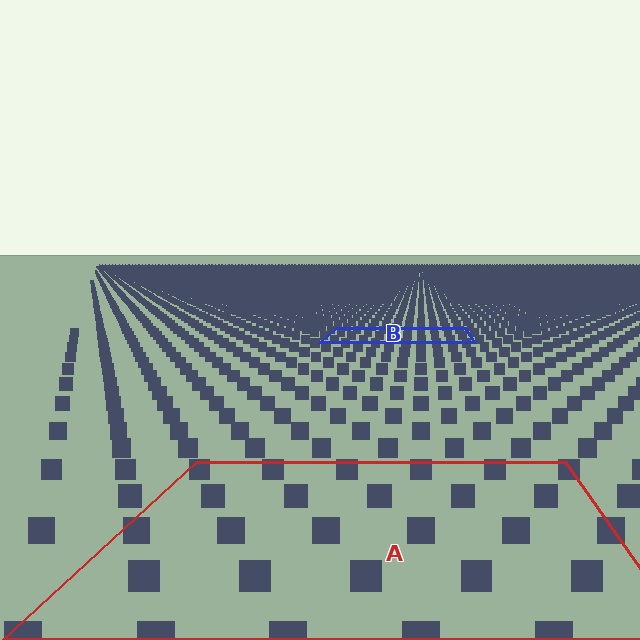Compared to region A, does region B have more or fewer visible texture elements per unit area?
Region B has more texture elements per unit area — they are packed more densely because it is farther away.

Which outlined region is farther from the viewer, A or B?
Region B is farther from the viewer — the texture elements inside it appear smaller and more densely packed.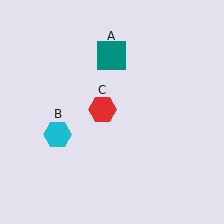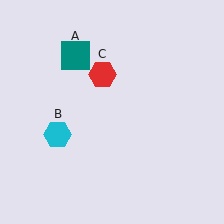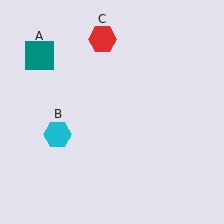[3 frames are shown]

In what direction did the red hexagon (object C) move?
The red hexagon (object C) moved up.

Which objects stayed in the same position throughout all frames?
Cyan hexagon (object B) remained stationary.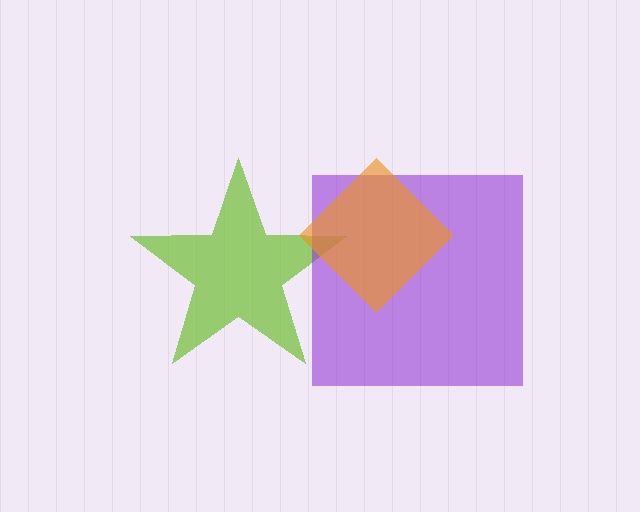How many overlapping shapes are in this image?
There are 3 overlapping shapes in the image.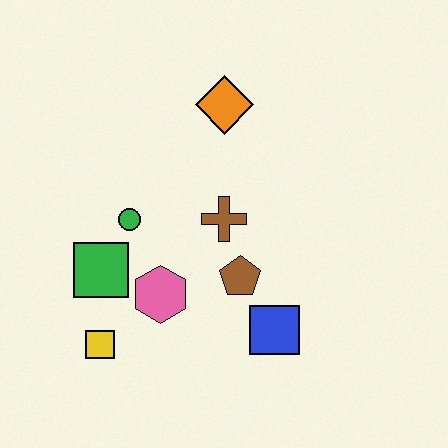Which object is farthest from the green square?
The orange diamond is farthest from the green square.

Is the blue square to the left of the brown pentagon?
No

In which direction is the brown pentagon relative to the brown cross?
The brown pentagon is below the brown cross.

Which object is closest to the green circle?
The green square is closest to the green circle.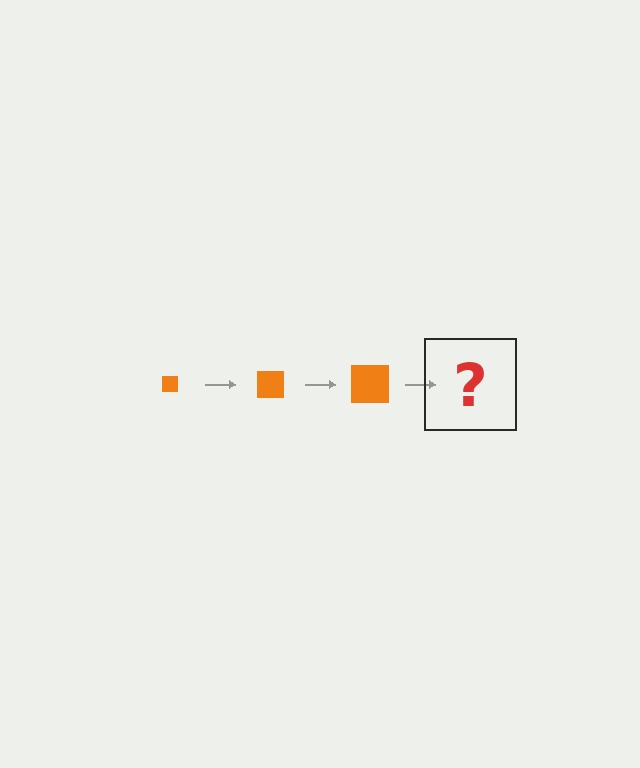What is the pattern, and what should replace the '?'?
The pattern is that the square gets progressively larger each step. The '?' should be an orange square, larger than the previous one.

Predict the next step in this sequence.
The next step is an orange square, larger than the previous one.